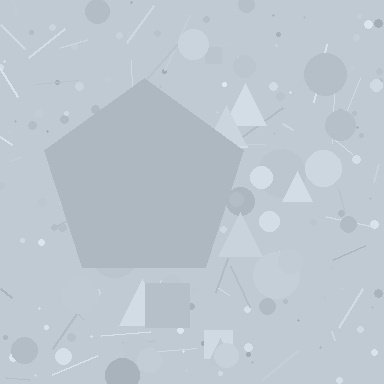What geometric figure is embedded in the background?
A pentagon is embedded in the background.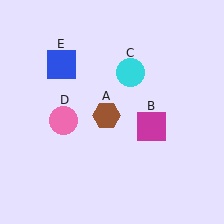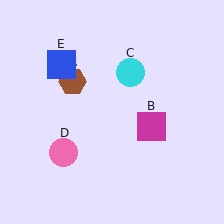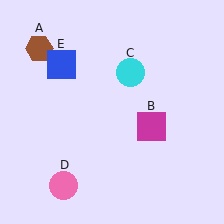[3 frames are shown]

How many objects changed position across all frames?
2 objects changed position: brown hexagon (object A), pink circle (object D).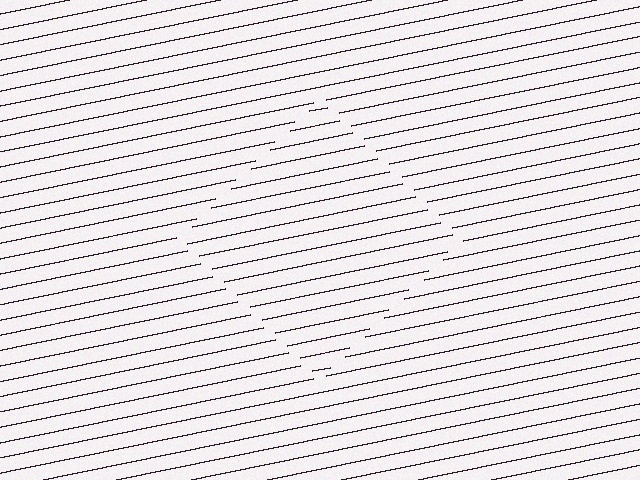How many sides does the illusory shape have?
4 sides — the line-ends trace a square.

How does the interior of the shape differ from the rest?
The interior of the shape contains the same grating, shifted by half a period — the contour is defined by the phase discontinuity where line-ends from the inner and outer gratings abut.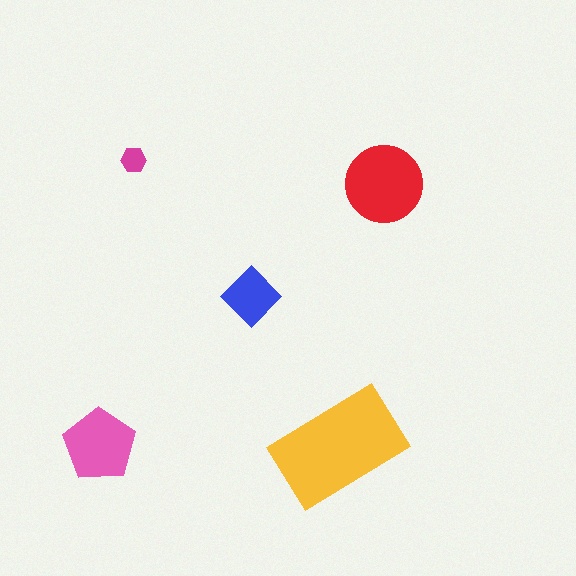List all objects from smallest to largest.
The magenta hexagon, the blue diamond, the pink pentagon, the red circle, the yellow rectangle.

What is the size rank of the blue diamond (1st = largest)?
4th.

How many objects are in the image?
There are 5 objects in the image.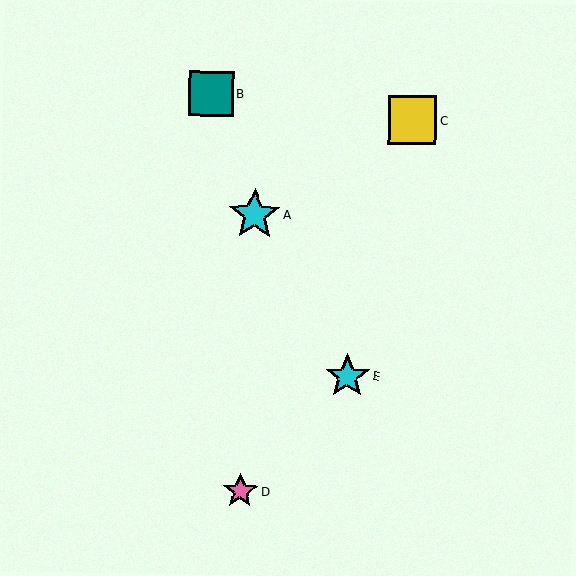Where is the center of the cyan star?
The center of the cyan star is at (255, 215).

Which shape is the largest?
The cyan star (labeled A) is the largest.